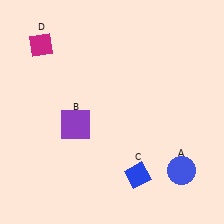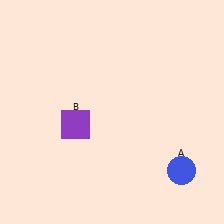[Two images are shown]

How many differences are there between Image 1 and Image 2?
There are 2 differences between the two images.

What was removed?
The magenta diamond (D), the blue diamond (C) were removed in Image 2.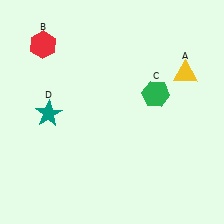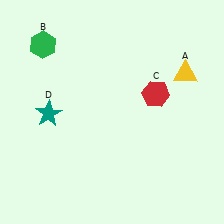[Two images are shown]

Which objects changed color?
B changed from red to green. C changed from green to red.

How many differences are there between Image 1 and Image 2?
There are 2 differences between the two images.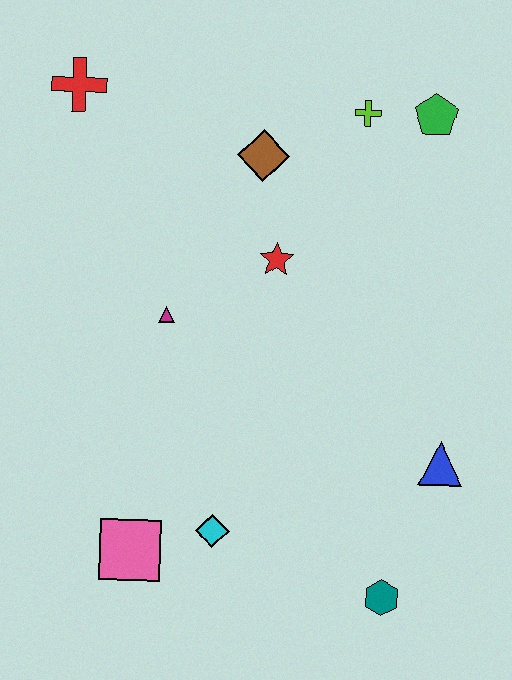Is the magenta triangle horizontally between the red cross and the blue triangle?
Yes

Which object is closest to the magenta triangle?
The red star is closest to the magenta triangle.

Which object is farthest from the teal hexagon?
The red cross is farthest from the teal hexagon.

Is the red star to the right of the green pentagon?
No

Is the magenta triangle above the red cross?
No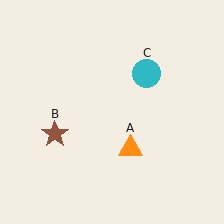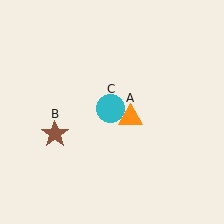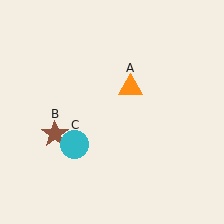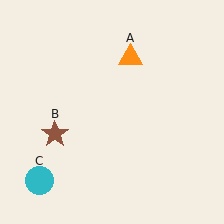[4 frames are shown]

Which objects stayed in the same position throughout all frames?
Brown star (object B) remained stationary.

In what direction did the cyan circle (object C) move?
The cyan circle (object C) moved down and to the left.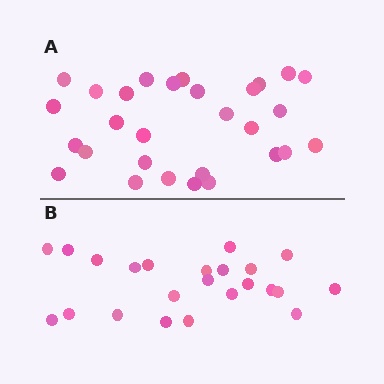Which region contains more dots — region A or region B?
Region A (the top region) has more dots.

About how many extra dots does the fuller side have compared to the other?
Region A has about 6 more dots than region B.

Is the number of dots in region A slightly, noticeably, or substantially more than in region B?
Region A has noticeably more, but not dramatically so. The ratio is roughly 1.3 to 1.